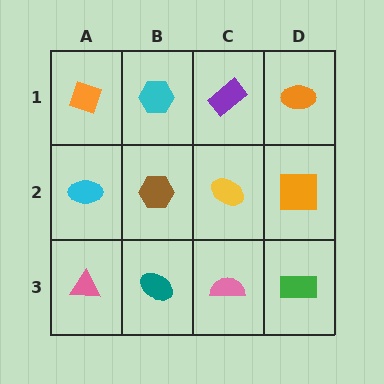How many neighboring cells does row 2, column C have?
4.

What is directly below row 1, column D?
An orange square.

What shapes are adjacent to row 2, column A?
An orange diamond (row 1, column A), a pink triangle (row 3, column A), a brown hexagon (row 2, column B).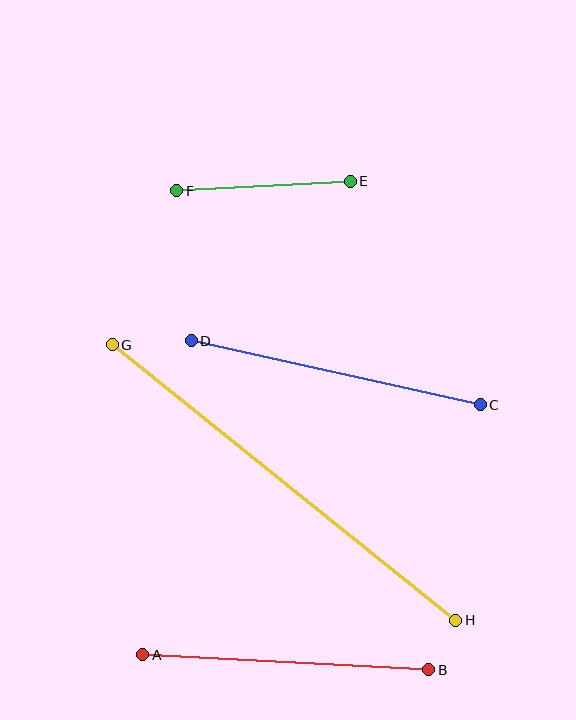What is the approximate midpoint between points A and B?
The midpoint is at approximately (286, 662) pixels.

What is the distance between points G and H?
The distance is approximately 441 pixels.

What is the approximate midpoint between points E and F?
The midpoint is at approximately (264, 186) pixels.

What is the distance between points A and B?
The distance is approximately 286 pixels.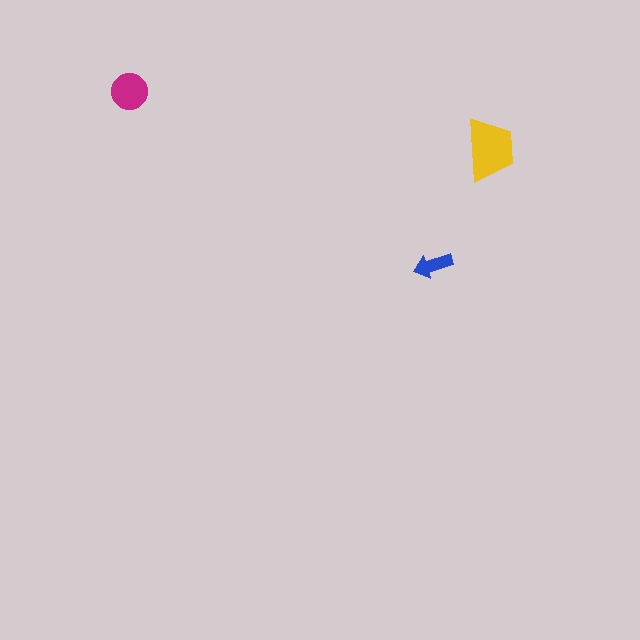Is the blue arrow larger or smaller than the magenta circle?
Smaller.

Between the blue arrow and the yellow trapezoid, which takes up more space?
The yellow trapezoid.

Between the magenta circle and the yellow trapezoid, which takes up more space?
The yellow trapezoid.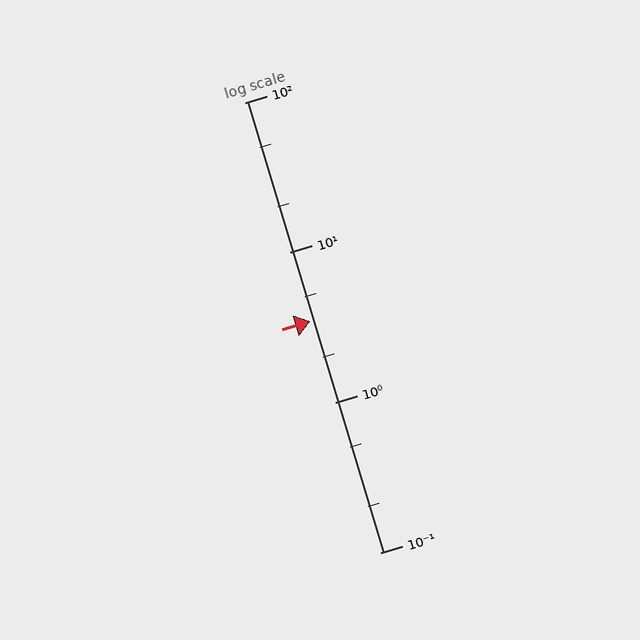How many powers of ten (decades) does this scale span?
The scale spans 3 decades, from 0.1 to 100.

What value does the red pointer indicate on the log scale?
The pointer indicates approximately 3.5.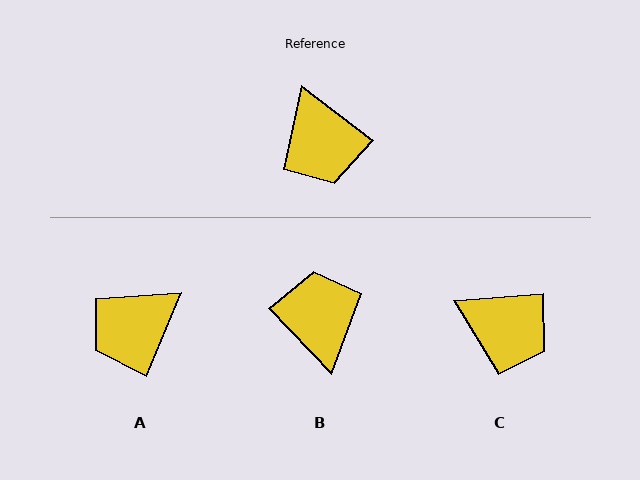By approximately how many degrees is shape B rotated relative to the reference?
Approximately 171 degrees counter-clockwise.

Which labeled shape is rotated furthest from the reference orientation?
B, about 171 degrees away.